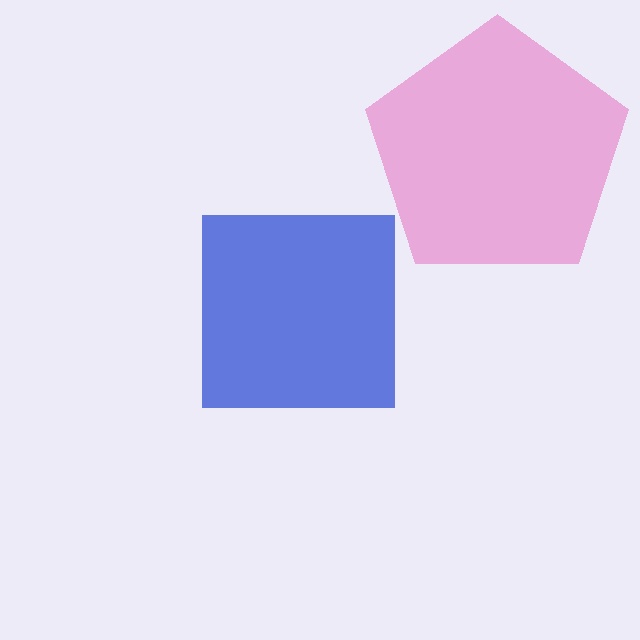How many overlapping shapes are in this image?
There are 2 overlapping shapes in the image.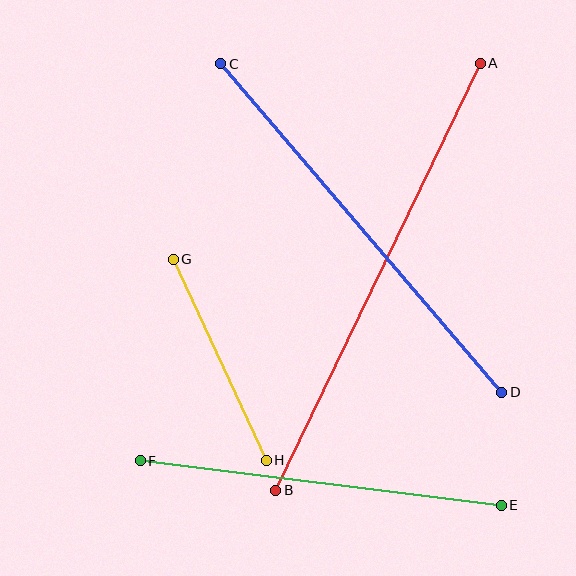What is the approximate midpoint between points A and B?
The midpoint is at approximately (378, 277) pixels.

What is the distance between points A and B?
The distance is approximately 473 pixels.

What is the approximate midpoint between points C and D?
The midpoint is at approximately (361, 228) pixels.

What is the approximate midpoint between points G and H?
The midpoint is at approximately (220, 360) pixels.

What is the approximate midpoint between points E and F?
The midpoint is at approximately (321, 483) pixels.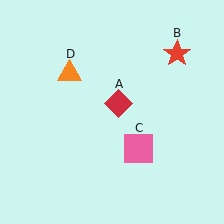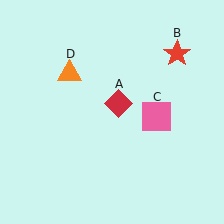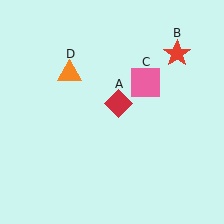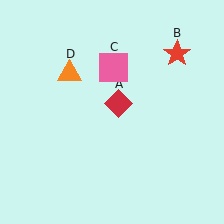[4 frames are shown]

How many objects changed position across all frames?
1 object changed position: pink square (object C).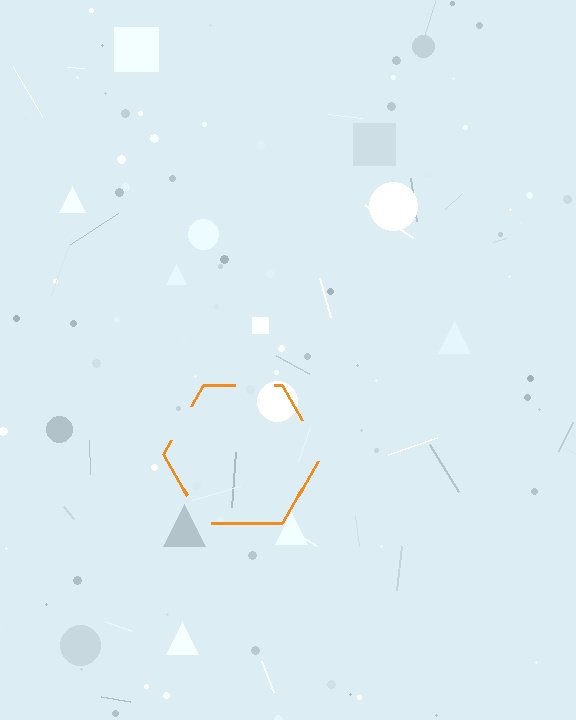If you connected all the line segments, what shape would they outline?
They would outline a hexagon.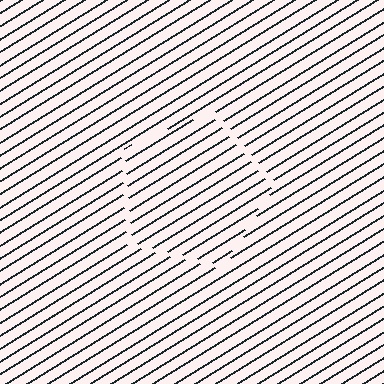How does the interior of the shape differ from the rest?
The interior of the shape contains the same grating, shifted by half a period — the contour is defined by the phase discontinuity where line-ends from the inner and outer gratings abut.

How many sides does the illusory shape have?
5 sides — the line-ends trace a pentagon.